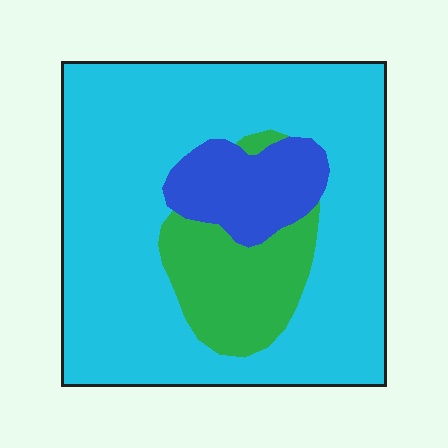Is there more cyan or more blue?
Cyan.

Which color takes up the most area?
Cyan, at roughly 75%.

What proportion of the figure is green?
Green covers about 15% of the figure.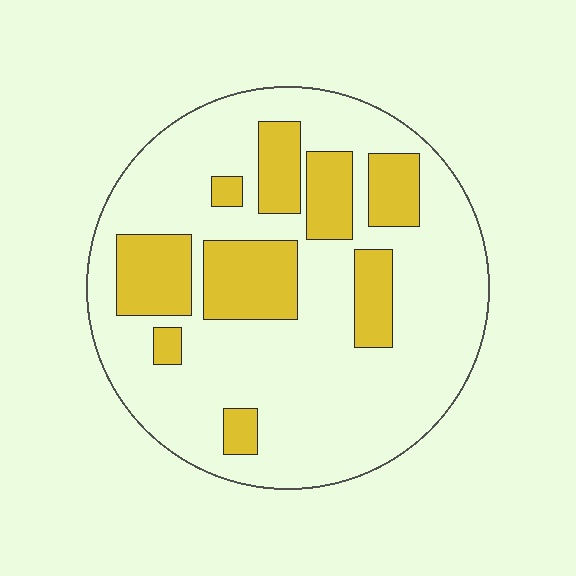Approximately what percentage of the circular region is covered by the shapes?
Approximately 25%.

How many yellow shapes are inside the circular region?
9.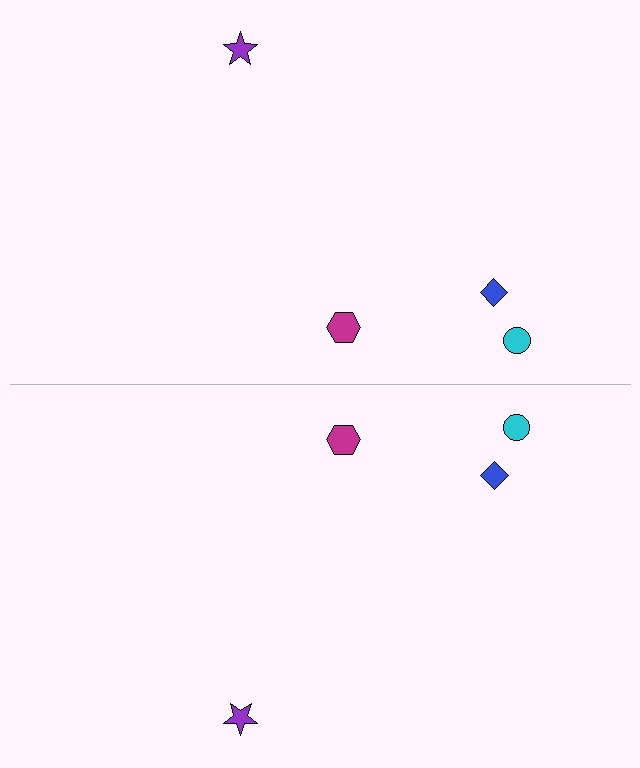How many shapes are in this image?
There are 8 shapes in this image.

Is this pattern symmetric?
Yes, this pattern has bilateral (reflection) symmetry.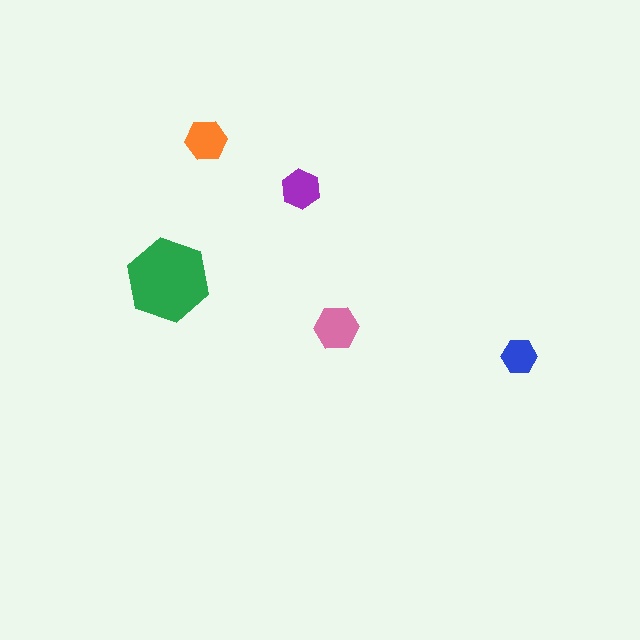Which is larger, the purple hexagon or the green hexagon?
The green one.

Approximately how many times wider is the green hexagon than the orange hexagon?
About 2 times wider.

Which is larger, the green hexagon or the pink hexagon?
The green one.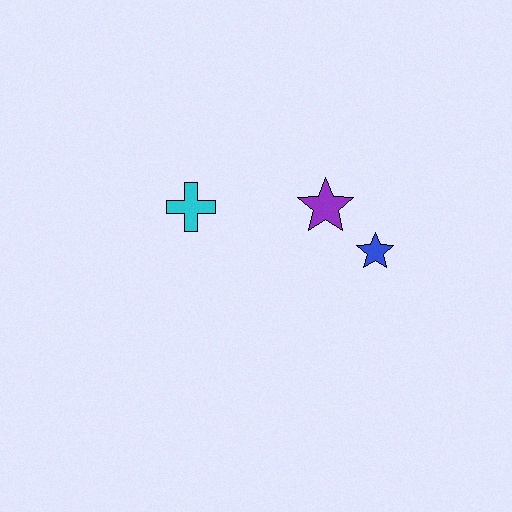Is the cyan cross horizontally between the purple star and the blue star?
No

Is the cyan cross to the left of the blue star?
Yes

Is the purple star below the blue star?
No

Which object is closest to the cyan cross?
The purple star is closest to the cyan cross.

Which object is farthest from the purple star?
The cyan cross is farthest from the purple star.